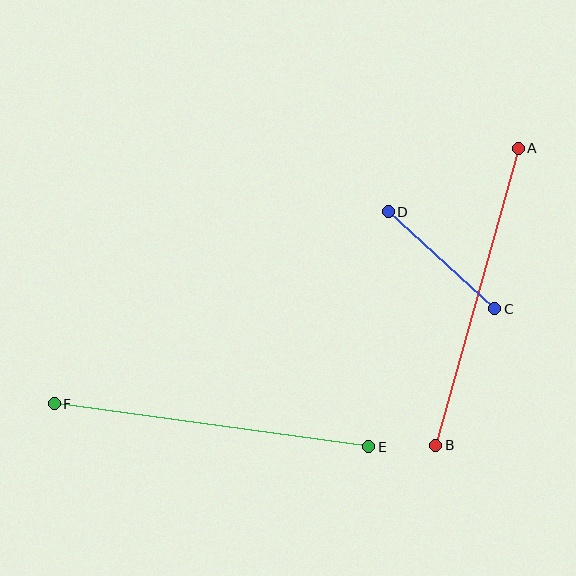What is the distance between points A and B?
The distance is approximately 308 pixels.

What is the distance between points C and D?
The distance is approximately 144 pixels.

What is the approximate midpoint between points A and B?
The midpoint is at approximately (477, 297) pixels.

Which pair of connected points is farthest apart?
Points E and F are farthest apart.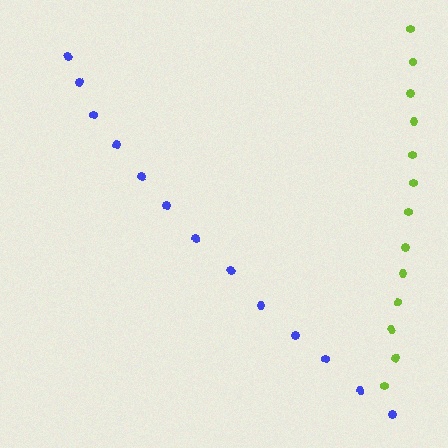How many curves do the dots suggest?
There are 2 distinct paths.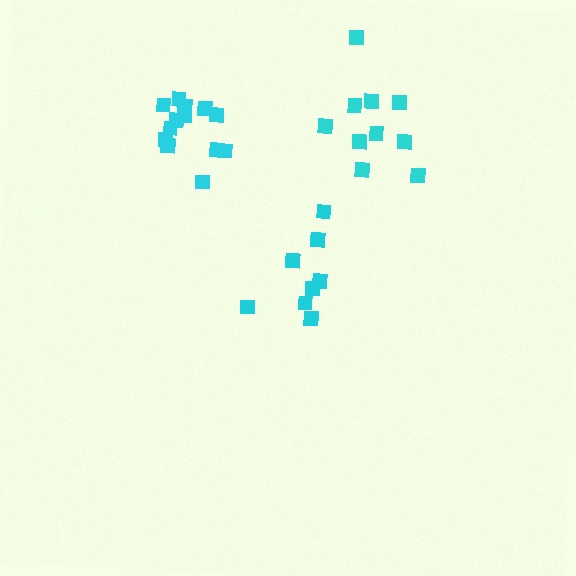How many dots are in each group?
Group 1: 8 dots, Group 2: 10 dots, Group 3: 13 dots (31 total).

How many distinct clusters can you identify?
There are 3 distinct clusters.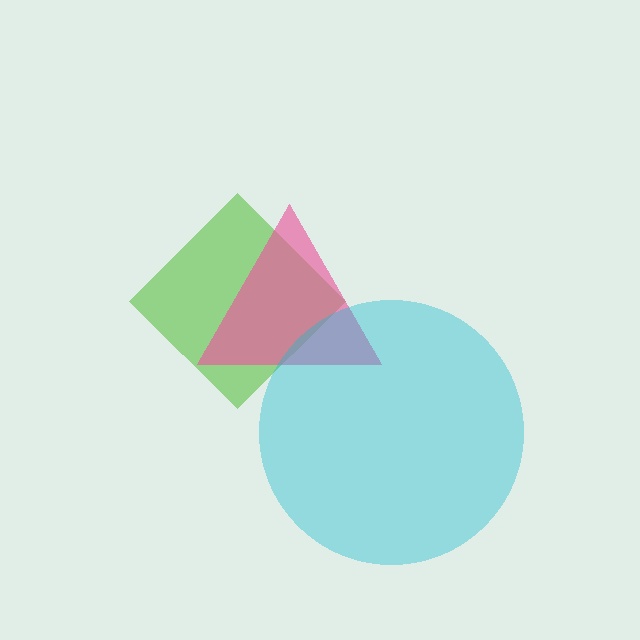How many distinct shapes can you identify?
There are 3 distinct shapes: a lime diamond, a pink triangle, a cyan circle.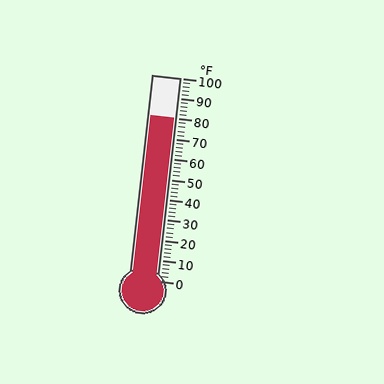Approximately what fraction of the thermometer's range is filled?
The thermometer is filled to approximately 80% of its range.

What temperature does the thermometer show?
The thermometer shows approximately 80°F.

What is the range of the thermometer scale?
The thermometer scale ranges from 0°F to 100°F.